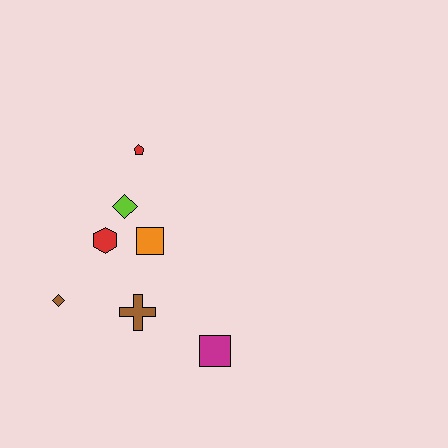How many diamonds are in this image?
There are 2 diamonds.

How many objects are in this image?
There are 7 objects.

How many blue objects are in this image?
There are no blue objects.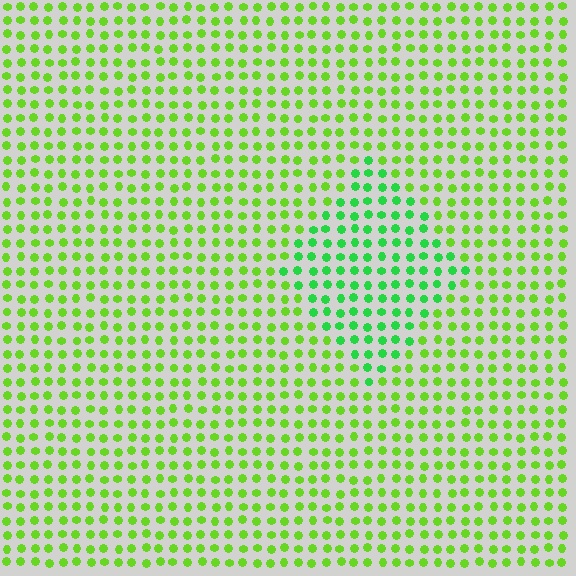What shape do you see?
I see a diamond.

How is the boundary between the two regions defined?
The boundary is defined purely by a slight shift in hue (about 33 degrees). Spacing, size, and orientation are identical on both sides.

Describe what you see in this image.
The image is filled with small lime elements in a uniform arrangement. A diamond-shaped region is visible where the elements are tinted to a slightly different hue, forming a subtle color boundary.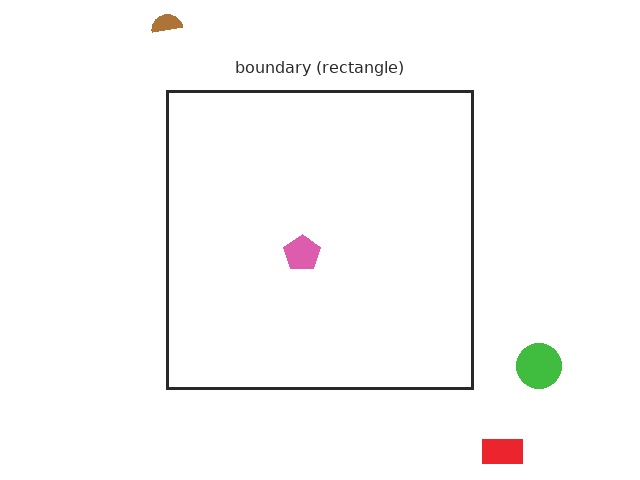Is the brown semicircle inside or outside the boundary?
Outside.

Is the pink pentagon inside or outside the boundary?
Inside.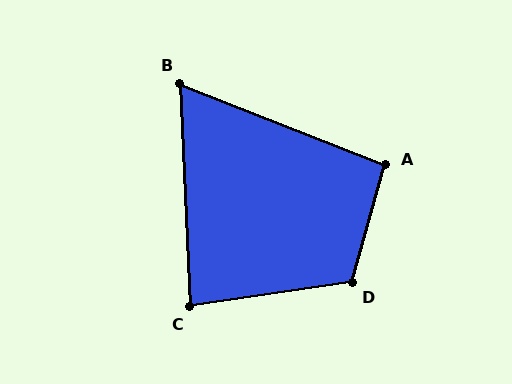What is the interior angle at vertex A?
Approximately 96 degrees (obtuse).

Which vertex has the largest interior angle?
D, at approximately 114 degrees.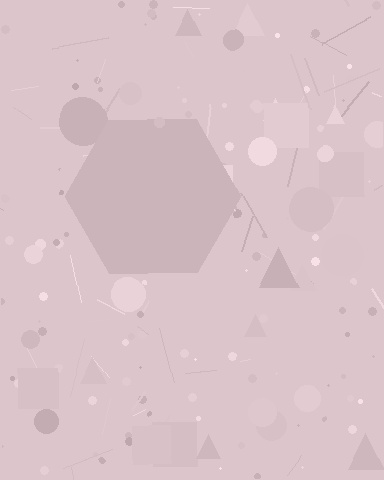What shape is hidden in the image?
A hexagon is hidden in the image.